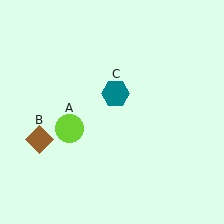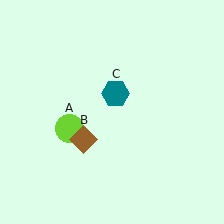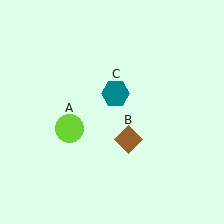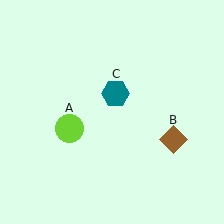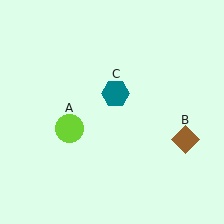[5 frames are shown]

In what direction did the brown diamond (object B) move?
The brown diamond (object B) moved right.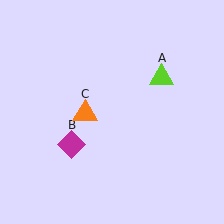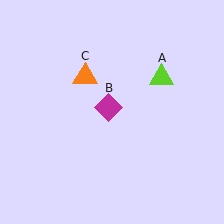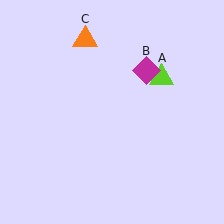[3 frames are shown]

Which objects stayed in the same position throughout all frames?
Lime triangle (object A) remained stationary.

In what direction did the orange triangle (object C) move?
The orange triangle (object C) moved up.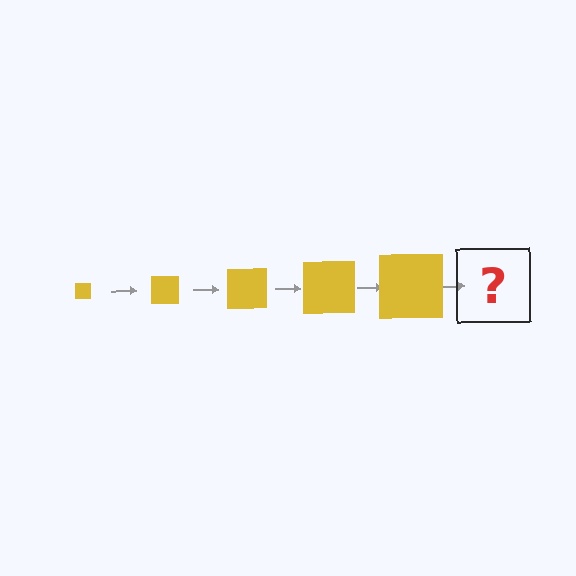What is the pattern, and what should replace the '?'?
The pattern is that the square gets progressively larger each step. The '?' should be a yellow square, larger than the previous one.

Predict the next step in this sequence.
The next step is a yellow square, larger than the previous one.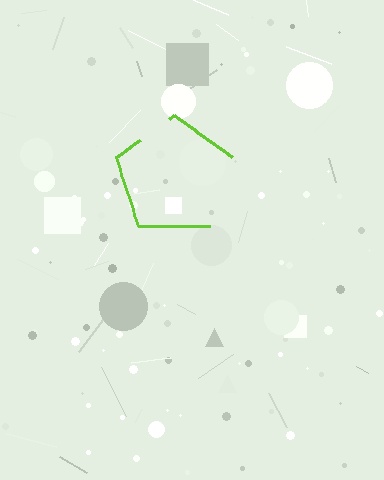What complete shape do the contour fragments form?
The contour fragments form a pentagon.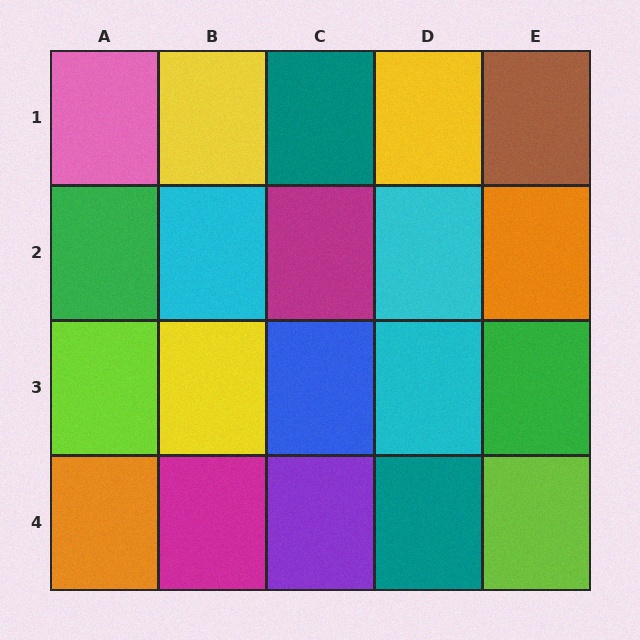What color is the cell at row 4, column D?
Teal.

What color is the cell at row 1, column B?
Yellow.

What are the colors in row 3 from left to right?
Lime, yellow, blue, cyan, green.